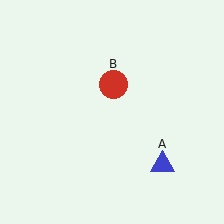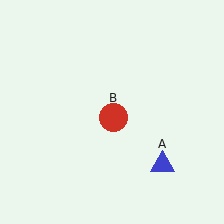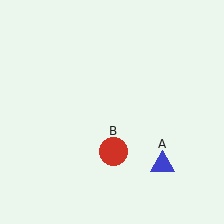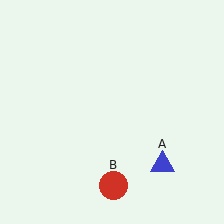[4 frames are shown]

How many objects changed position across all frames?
1 object changed position: red circle (object B).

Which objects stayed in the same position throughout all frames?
Blue triangle (object A) remained stationary.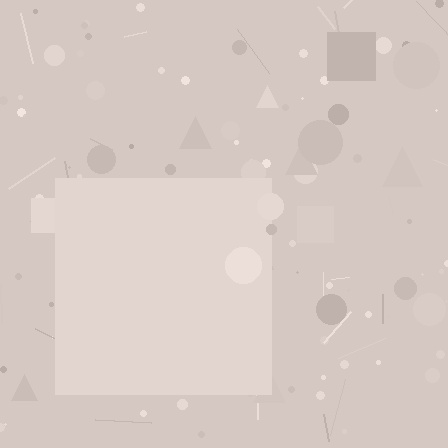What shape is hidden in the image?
A square is hidden in the image.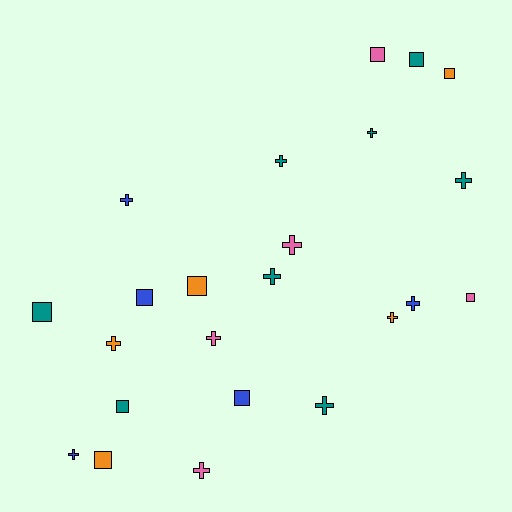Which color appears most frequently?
Teal, with 8 objects.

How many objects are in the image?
There are 23 objects.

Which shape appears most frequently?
Cross, with 13 objects.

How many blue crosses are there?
There are 3 blue crosses.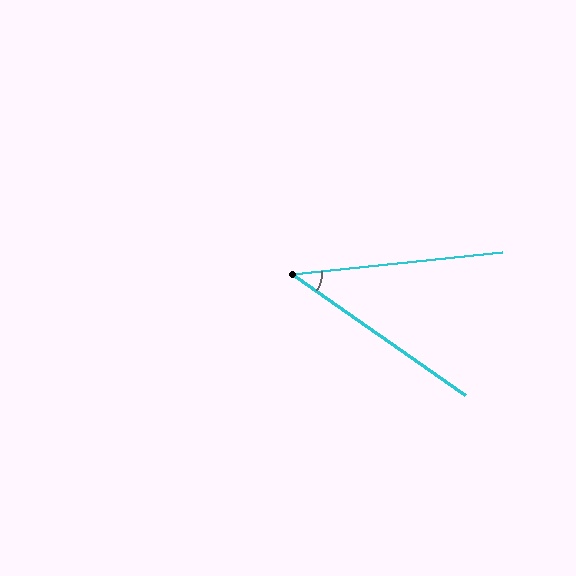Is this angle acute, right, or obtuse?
It is acute.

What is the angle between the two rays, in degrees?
Approximately 41 degrees.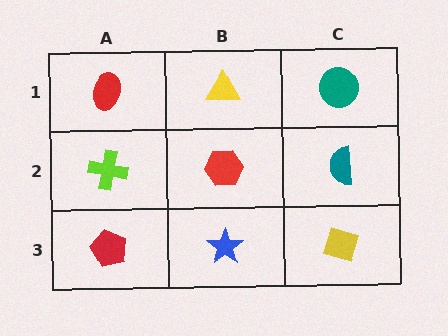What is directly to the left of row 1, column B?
A red ellipse.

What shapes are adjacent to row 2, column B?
A yellow triangle (row 1, column B), a blue star (row 3, column B), a lime cross (row 2, column A), a teal semicircle (row 2, column C).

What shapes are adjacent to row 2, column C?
A teal circle (row 1, column C), a yellow diamond (row 3, column C), a red hexagon (row 2, column B).